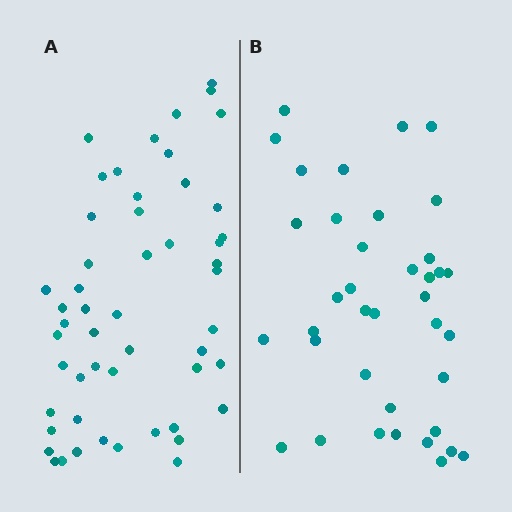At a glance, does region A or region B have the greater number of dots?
Region A (the left region) has more dots.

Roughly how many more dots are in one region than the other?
Region A has approximately 15 more dots than region B.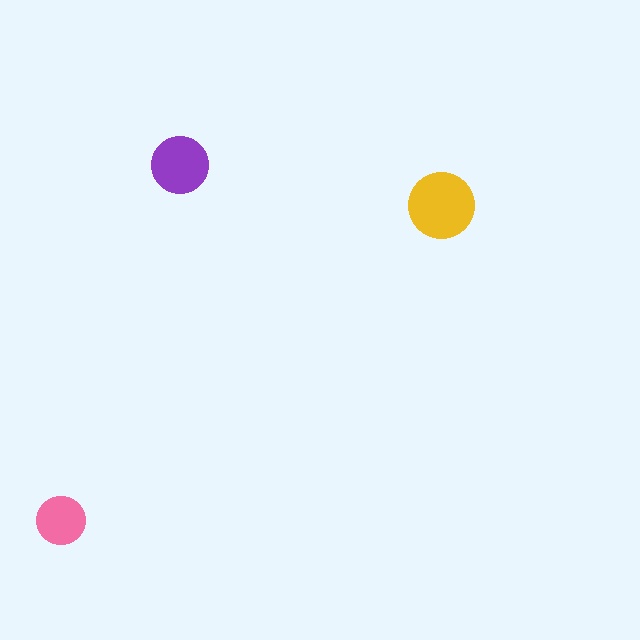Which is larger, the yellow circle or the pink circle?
The yellow one.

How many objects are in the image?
There are 3 objects in the image.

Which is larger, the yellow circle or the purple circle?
The yellow one.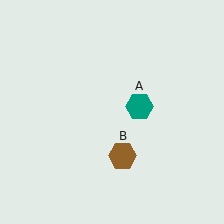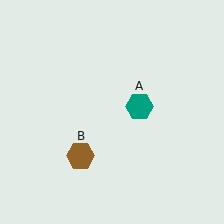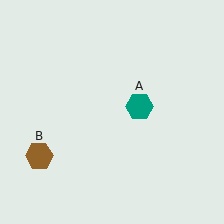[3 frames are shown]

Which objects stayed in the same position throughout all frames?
Teal hexagon (object A) remained stationary.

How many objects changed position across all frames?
1 object changed position: brown hexagon (object B).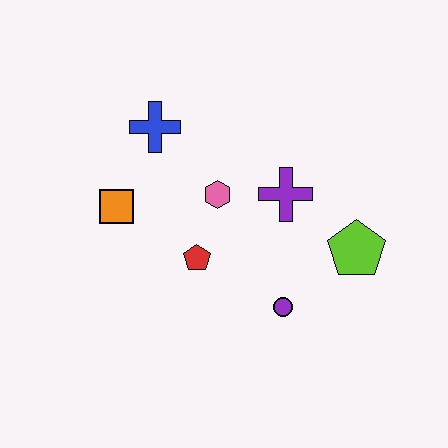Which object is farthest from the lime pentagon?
The orange square is farthest from the lime pentagon.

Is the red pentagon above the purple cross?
No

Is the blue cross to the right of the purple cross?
No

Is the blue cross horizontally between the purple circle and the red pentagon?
No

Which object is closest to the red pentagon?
The pink hexagon is closest to the red pentagon.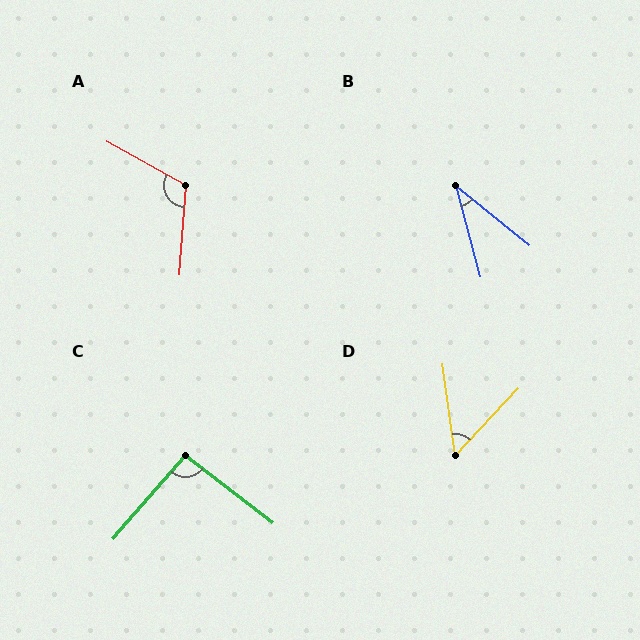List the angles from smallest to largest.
B (36°), D (51°), C (93°), A (115°).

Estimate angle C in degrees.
Approximately 93 degrees.